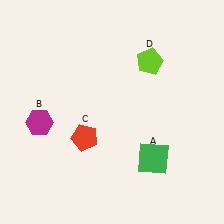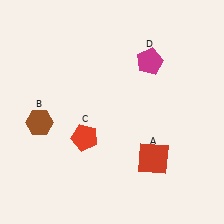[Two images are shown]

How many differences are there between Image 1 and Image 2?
There are 3 differences between the two images.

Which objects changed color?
A changed from green to red. B changed from magenta to brown. D changed from lime to magenta.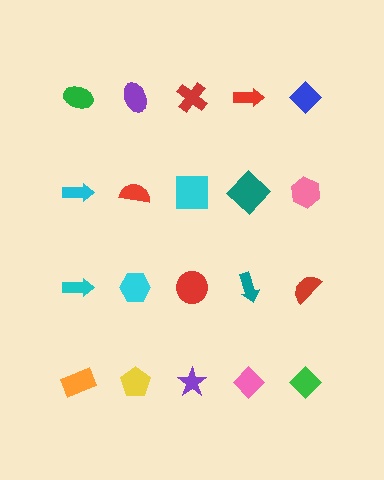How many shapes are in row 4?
5 shapes.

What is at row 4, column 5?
A green diamond.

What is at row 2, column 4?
A teal diamond.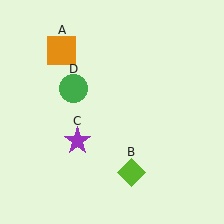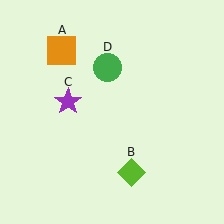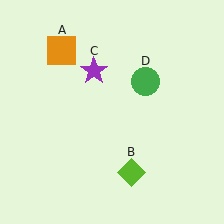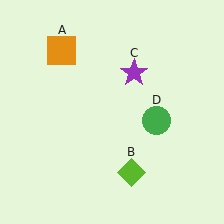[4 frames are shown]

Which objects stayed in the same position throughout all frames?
Orange square (object A) and lime diamond (object B) remained stationary.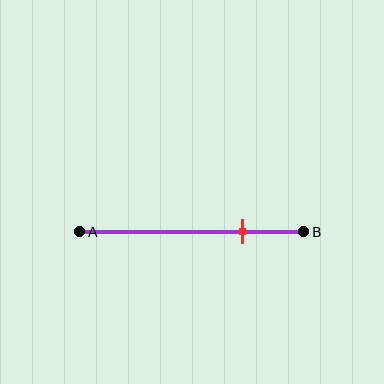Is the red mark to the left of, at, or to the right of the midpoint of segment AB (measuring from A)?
The red mark is to the right of the midpoint of segment AB.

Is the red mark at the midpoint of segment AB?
No, the mark is at about 75% from A, not at the 50% midpoint.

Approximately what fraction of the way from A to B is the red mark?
The red mark is approximately 75% of the way from A to B.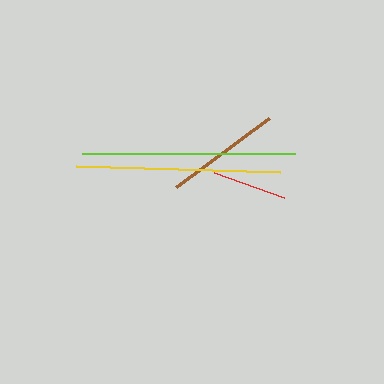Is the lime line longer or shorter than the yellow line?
The lime line is longer than the yellow line.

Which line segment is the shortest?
The red line is the shortest at approximately 74 pixels.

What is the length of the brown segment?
The brown segment is approximately 116 pixels long.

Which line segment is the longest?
The lime line is the longest at approximately 213 pixels.